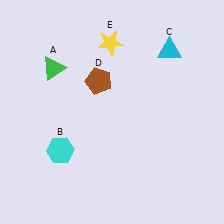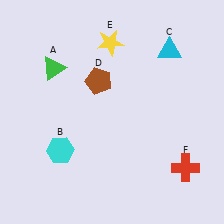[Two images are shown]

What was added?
A red cross (F) was added in Image 2.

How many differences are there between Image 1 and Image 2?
There is 1 difference between the two images.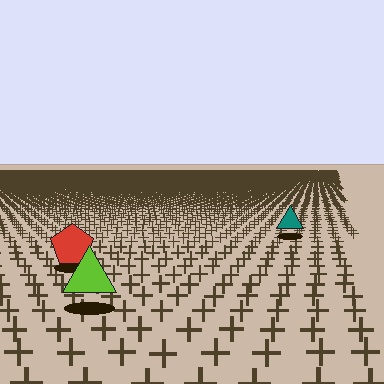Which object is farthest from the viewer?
The teal triangle is farthest from the viewer. It appears smaller and the ground texture around it is denser.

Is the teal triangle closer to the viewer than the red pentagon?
No. The red pentagon is closer — you can tell from the texture gradient: the ground texture is coarser near it.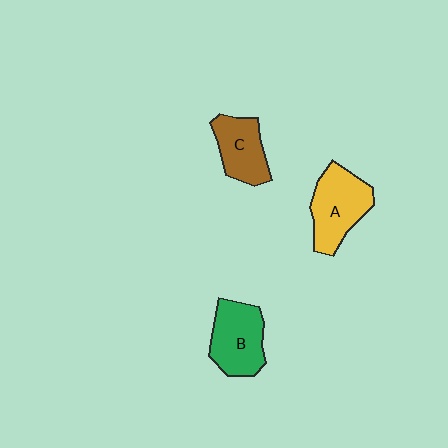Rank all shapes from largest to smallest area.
From largest to smallest: A (yellow), B (green), C (brown).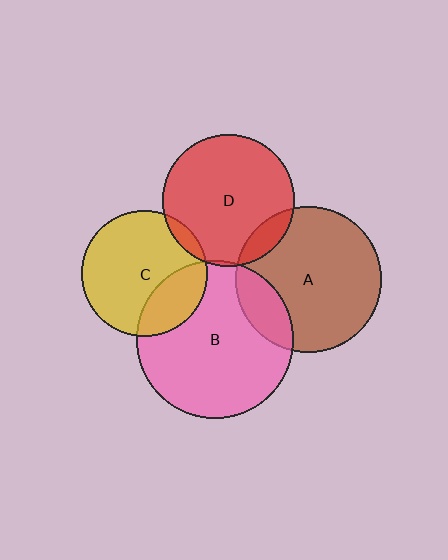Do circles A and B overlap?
Yes.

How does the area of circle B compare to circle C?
Approximately 1.6 times.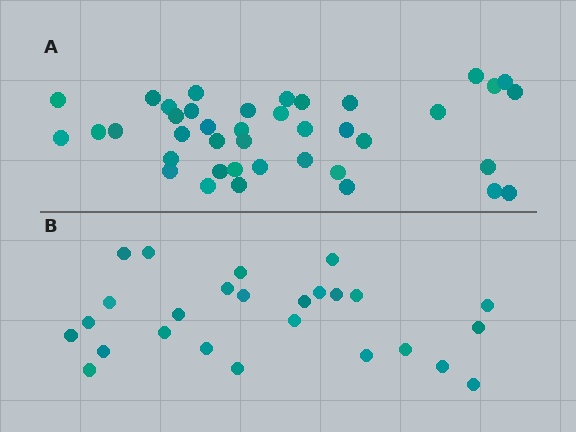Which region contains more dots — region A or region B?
Region A (the top region) has more dots.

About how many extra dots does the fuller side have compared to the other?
Region A has approximately 15 more dots than region B.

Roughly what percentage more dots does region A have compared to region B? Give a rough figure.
About 55% more.